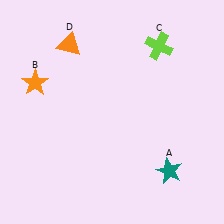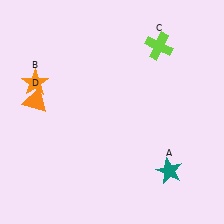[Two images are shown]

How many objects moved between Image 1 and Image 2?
1 object moved between the two images.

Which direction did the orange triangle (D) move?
The orange triangle (D) moved down.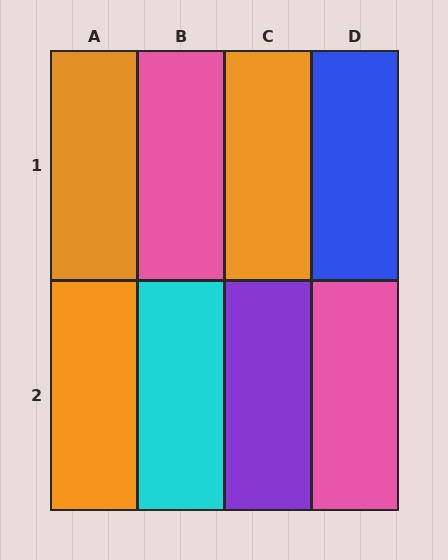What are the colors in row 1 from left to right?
Orange, pink, orange, blue.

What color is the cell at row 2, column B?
Cyan.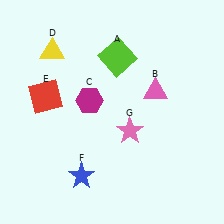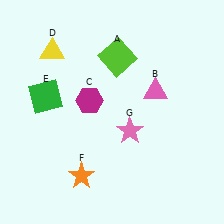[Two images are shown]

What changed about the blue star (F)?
In Image 1, F is blue. In Image 2, it changed to orange.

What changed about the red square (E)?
In Image 1, E is red. In Image 2, it changed to green.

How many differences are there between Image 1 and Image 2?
There are 2 differences between the two images.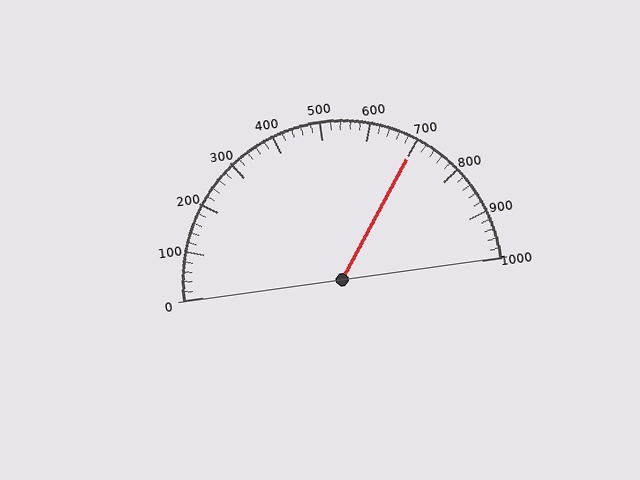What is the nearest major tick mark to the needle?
The nearest major tick mark is 700.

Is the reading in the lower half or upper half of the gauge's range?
The reading is in the upper half of the range (0 to 1000).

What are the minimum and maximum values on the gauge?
The gauge ranges from 0 to 1000.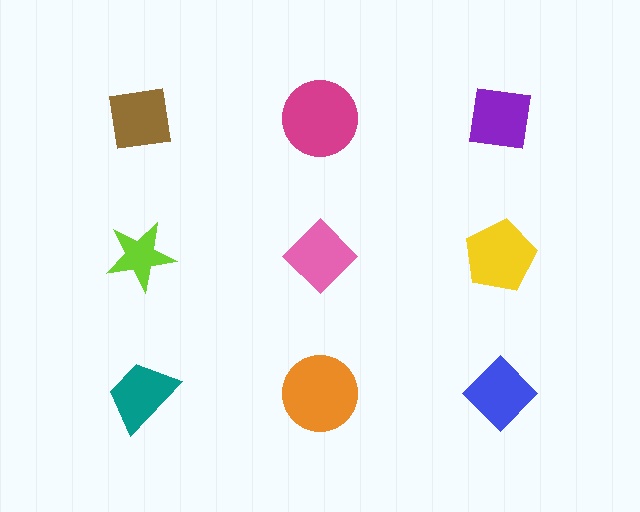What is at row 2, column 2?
A pink diamond.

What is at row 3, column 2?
An orange circle.